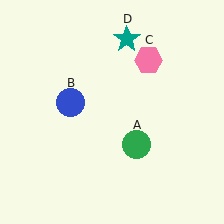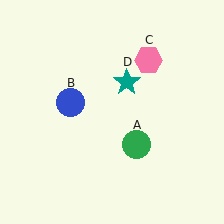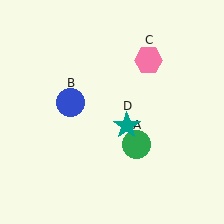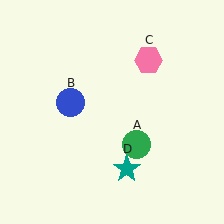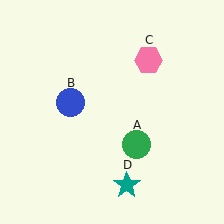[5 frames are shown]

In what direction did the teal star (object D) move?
The teal star (object D) moved down.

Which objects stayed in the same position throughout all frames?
Green circle (object A) and blue circle (object B) and pink hexagon (object C) remained stationary.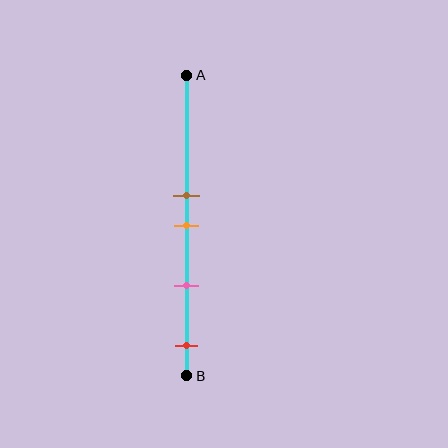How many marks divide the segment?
There are 4 marks dividing the segment.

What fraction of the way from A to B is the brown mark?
The brown mark is approximately 40% (0.4) of the way from A to B.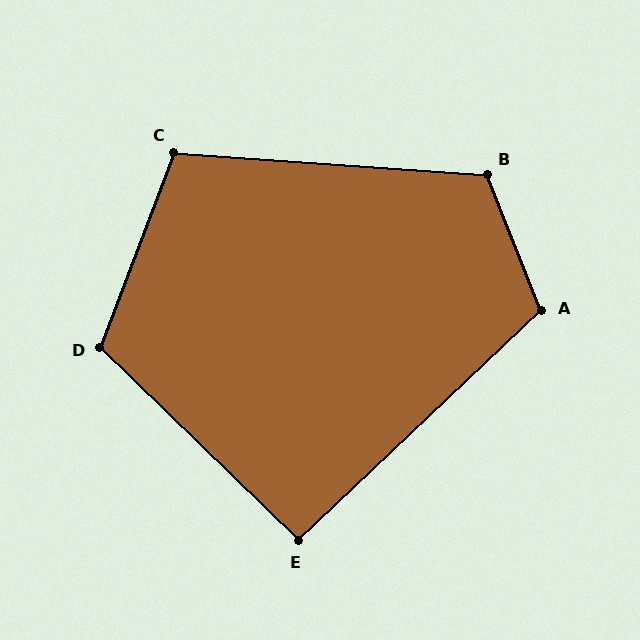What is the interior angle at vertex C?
Approximately 107 degrees (obtuse).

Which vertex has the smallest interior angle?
E, at approximately 92 degrees.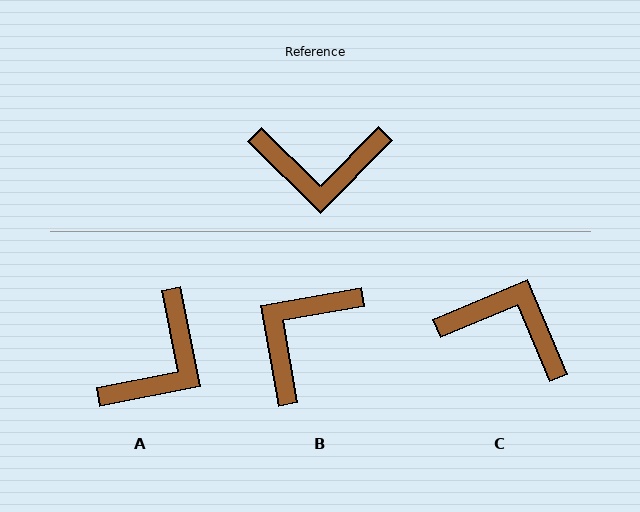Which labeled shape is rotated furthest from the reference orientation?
C, about 157 degrees away.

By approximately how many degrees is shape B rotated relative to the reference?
Approximately 125 degrees clockwise.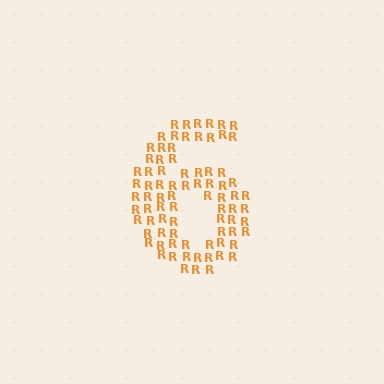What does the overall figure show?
The overall figure shows the digit 6.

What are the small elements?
The small elements are letter R's.